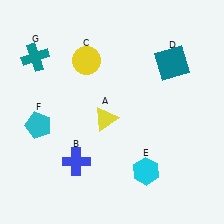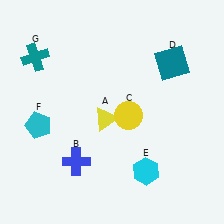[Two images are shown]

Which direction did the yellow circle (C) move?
The yellow circle (C) moved down.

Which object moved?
The yellow circle (C) moved down.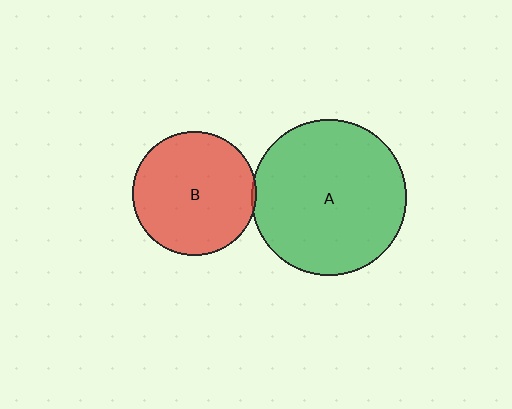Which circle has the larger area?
Circle A (green).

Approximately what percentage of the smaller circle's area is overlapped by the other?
Approximately 5%.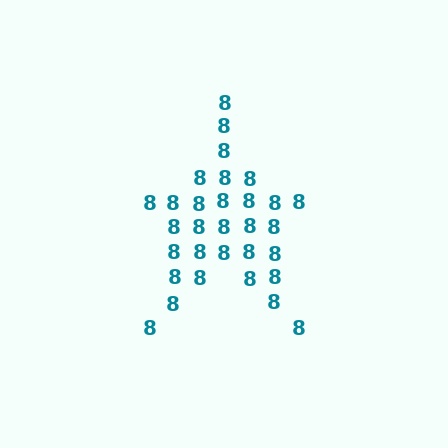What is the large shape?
The large shape is a star.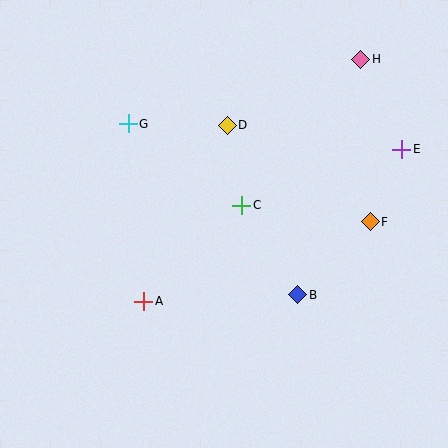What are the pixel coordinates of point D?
Point D is at (227, 125).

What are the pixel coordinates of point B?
Point B is at (298, 295).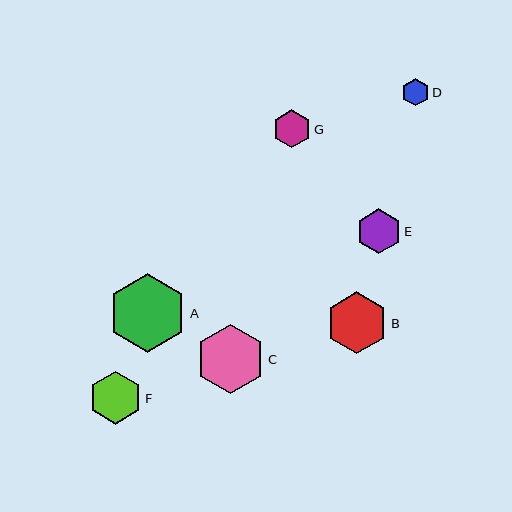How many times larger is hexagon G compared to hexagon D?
Hexagon G is approximately 1.4 times the size of hexagon D.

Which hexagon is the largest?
Hexagon A is the largest with a size of approximately 79 pixels.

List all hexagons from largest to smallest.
From largest to smallest: A, C, B, F, E, G, D.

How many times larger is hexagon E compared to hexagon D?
Hexagon E is approximately 1.6 times the size of hexagon D.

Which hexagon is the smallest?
Hexagon D is the smallest with a size of approximately 27 pixels.